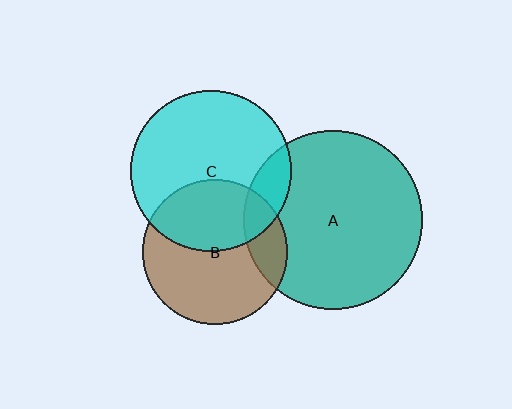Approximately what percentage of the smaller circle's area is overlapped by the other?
Approximately 15%.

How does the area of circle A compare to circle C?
Approximately 1.2 times.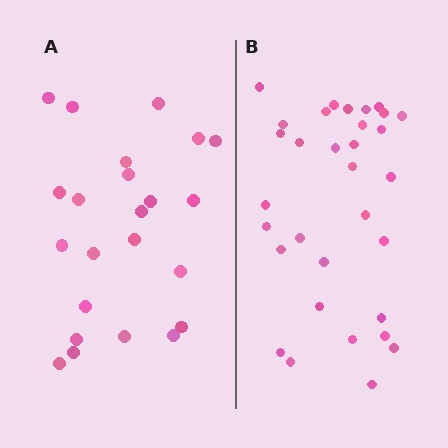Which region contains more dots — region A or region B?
Region B (the right region) has more dots.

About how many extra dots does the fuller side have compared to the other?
Region B has roughly 8 or so more dots than region A.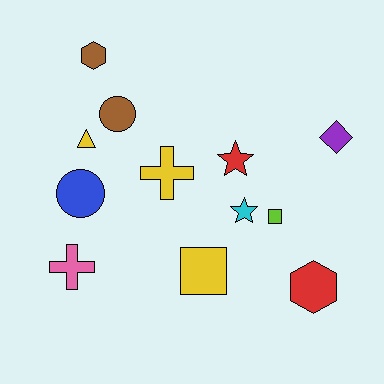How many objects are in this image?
There are 12 objects.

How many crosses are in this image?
There are 2 crosses.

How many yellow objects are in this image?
There are 3 yellow objects.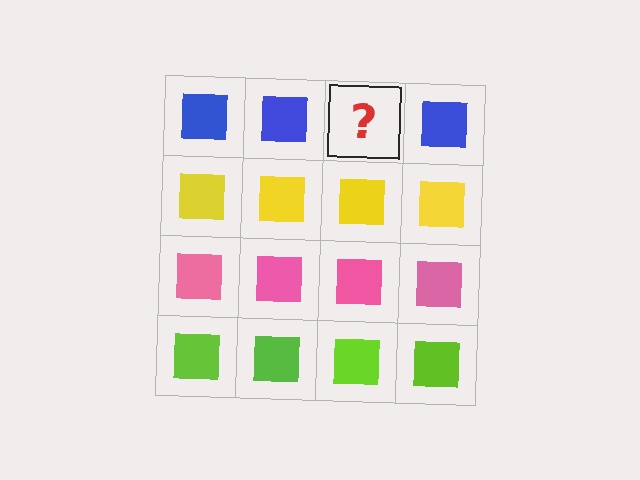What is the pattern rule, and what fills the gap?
The rule is that each row has a consistent color. The gap should be filled with a blue square.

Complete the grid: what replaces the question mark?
The question mark should be replaced with a blue square.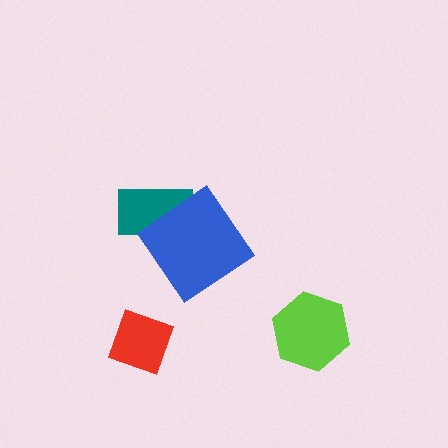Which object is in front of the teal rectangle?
The blue diamond is in front of the teal rectangle.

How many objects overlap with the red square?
0 objects overlap with the red square.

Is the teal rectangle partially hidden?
Yes, it is partially covered by another shape.